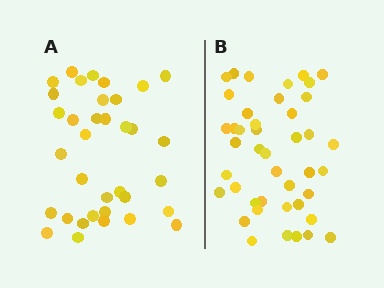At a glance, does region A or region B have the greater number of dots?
Region B (the right region) has more dots.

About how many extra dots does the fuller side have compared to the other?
Region B has roughly 8 or so more dots than region A.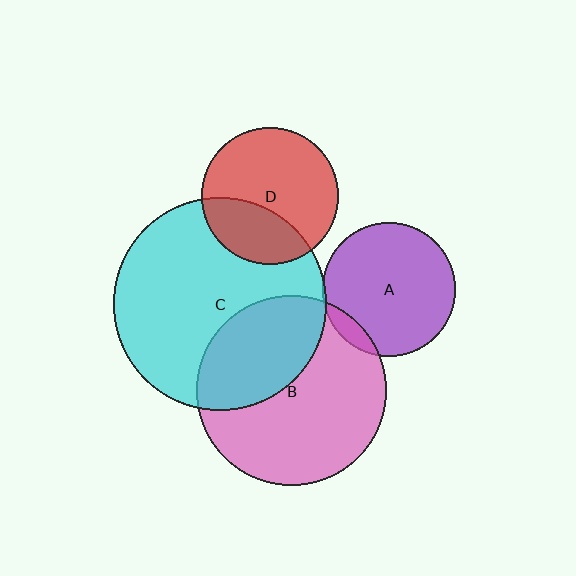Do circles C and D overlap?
Yes.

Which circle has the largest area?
Circle C (cyan).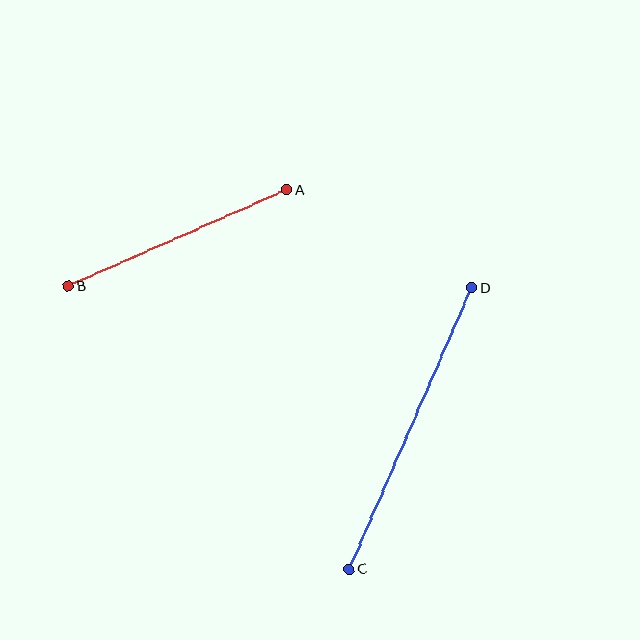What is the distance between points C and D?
The distance is approximately 307 pixels.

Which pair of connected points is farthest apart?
Points C and D are farthest apart.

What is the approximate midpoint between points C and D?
The midpoint is at approximately (410, 429) pixels.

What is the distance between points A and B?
The distance is approximately 239 pixels.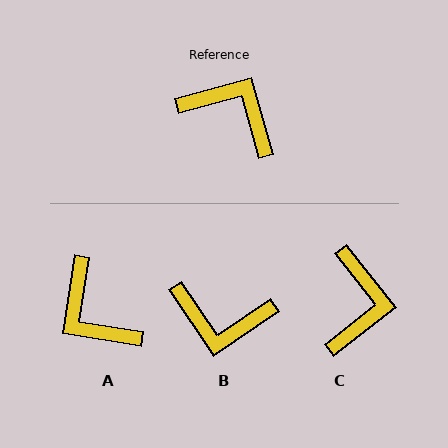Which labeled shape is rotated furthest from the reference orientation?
B, about 161 degrees away.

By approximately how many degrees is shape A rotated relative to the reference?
Approximately 155 degrees counter-clockwise.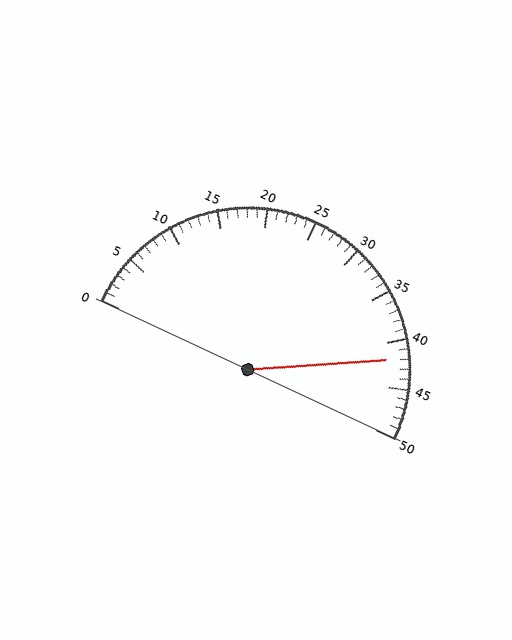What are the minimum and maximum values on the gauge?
The gauge ranges from 0 to 50.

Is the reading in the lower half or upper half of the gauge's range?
The reading is in the upper half of the range (0 to 50).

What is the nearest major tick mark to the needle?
The nearest major tick mark is 40.